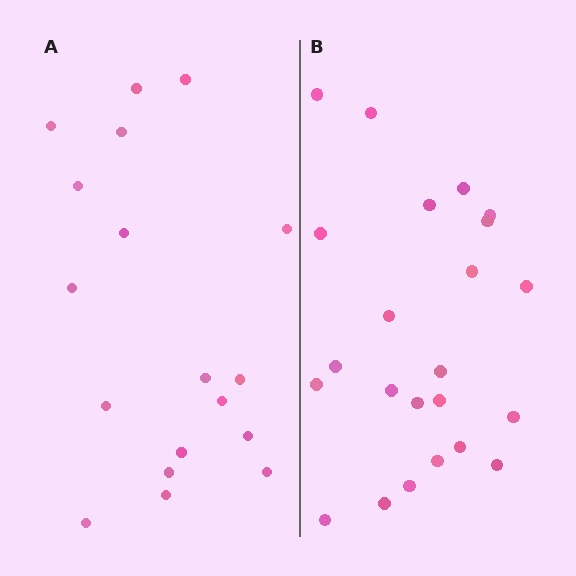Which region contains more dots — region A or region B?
Region B (the right region) has more dots.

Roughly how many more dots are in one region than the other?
Region B has about 5 more dots than region A.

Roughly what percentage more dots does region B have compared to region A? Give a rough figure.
About 30% more.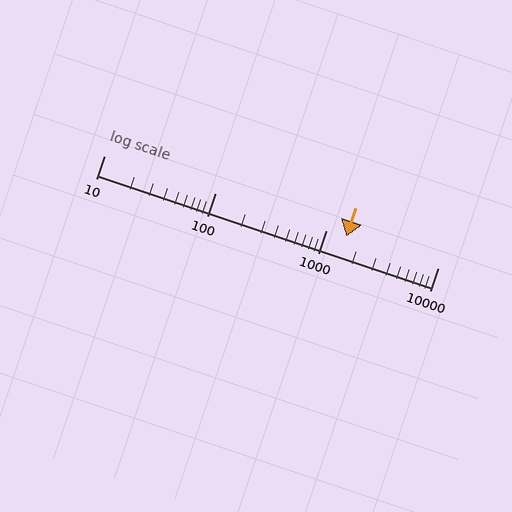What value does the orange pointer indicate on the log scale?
The pointer indicates approximately 1500.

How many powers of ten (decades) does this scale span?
The scale spans 3 decades, from 10 to 10000.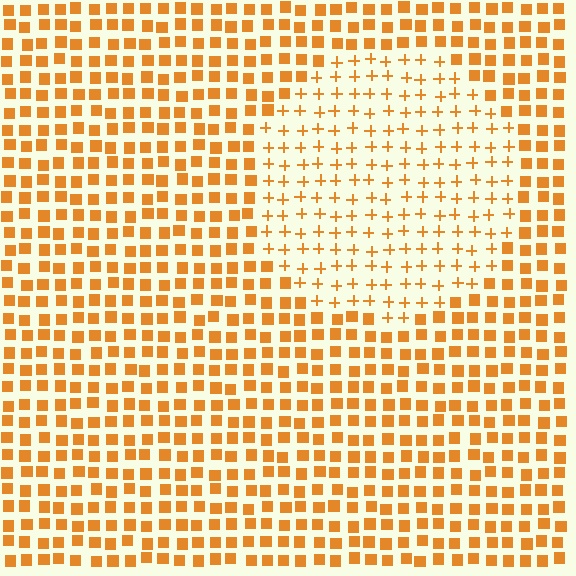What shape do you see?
I see a circle.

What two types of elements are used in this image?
The image uses plus signs inside the circle region and squares outside it.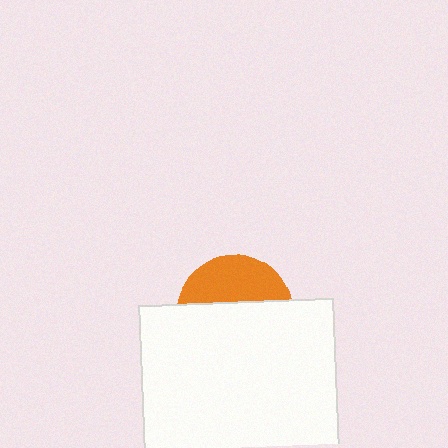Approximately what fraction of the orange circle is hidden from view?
Roughly 63% of the orange circle is hidden behind the white rectangle.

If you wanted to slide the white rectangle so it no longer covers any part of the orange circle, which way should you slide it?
Slide it down — that is the most direct way to separate the two shapes.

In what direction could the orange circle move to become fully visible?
The orange circle could move up. That would shift it out from behind the white rectangle entirely.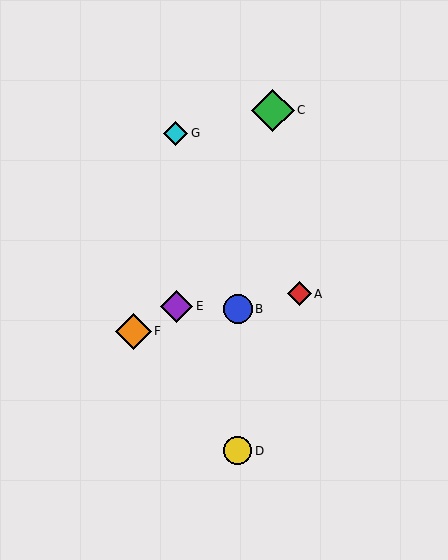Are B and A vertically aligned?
No, B is at x≈238 and A is at x≈299.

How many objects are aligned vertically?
2 objects (B, D) are aligned vertically.